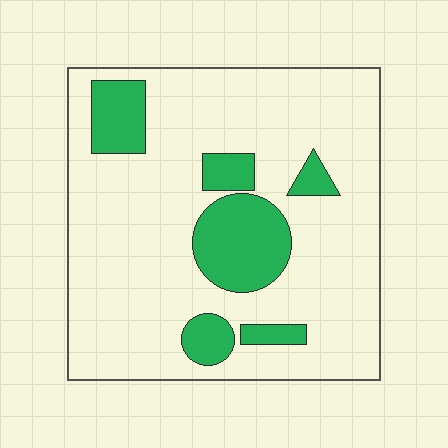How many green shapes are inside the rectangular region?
6.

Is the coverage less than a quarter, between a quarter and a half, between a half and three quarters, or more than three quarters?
Less than a quarter.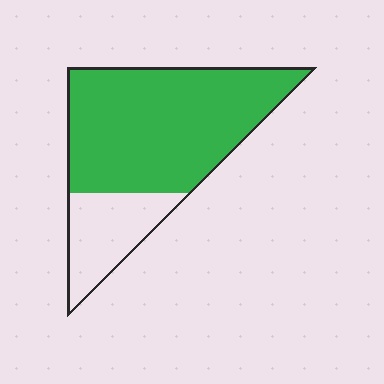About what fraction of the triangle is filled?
About three quarters (3/4).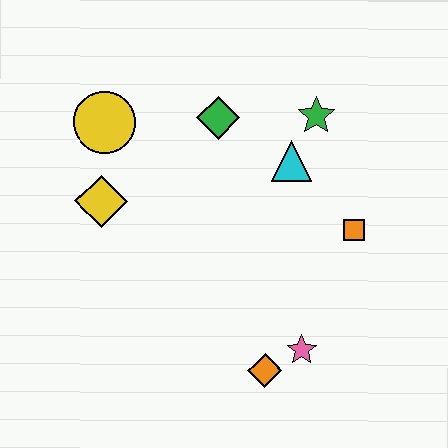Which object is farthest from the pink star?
The yellow circle is farthest from the pink star.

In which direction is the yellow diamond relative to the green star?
The yellow diamond is to the left of the green star.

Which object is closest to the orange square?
The cyan triangle is closest to the orange square.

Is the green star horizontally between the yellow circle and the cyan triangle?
No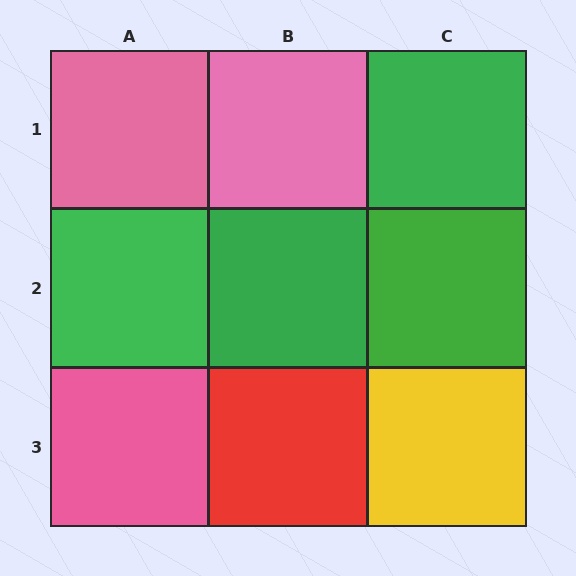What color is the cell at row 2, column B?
Green.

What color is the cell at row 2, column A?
Green.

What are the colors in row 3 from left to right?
Pink, red, yellow.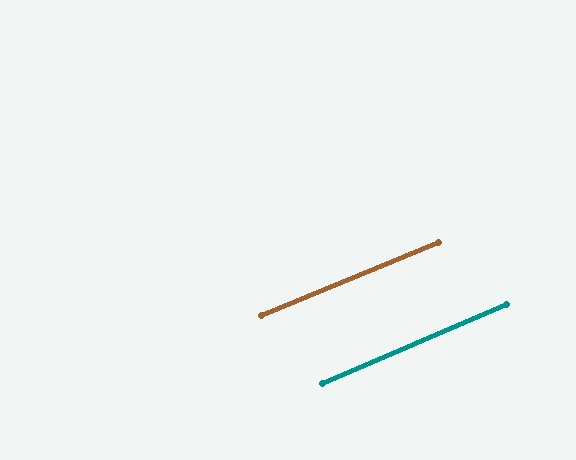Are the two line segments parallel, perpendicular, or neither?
Parallel — their directions differ by only 0.9°.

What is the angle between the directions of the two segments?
Approximately 1 degree.